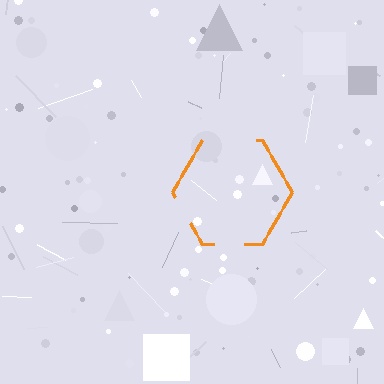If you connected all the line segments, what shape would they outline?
They would outline a hexagon.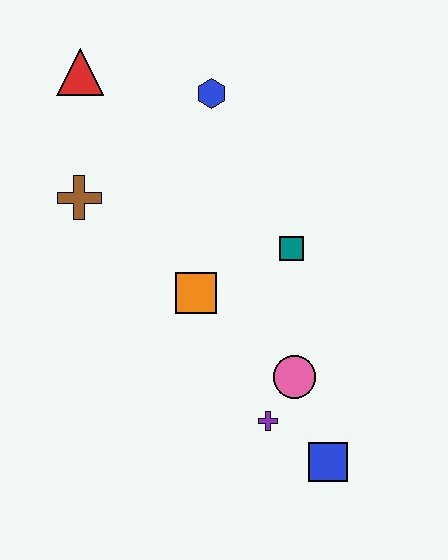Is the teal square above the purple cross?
Yes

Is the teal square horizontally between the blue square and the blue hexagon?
Yes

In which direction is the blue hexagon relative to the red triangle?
The blue hexagon is to the right of the red triangle.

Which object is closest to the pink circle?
The purple cross is closest to the pink circle.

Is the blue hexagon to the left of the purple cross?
Yes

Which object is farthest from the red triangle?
The blue square is farthest from the red triangle.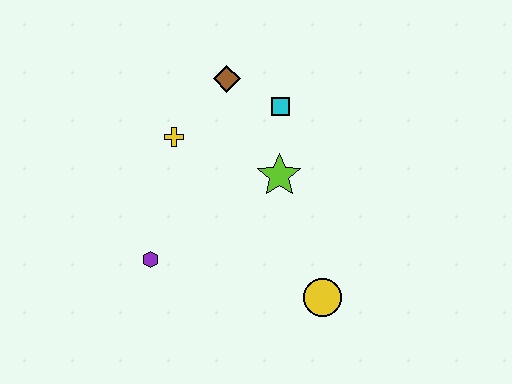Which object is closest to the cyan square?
The brown diamond is closest to the cyan square.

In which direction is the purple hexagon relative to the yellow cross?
The purple hexagon is below the yellow cross.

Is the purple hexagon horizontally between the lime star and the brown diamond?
No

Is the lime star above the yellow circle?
Yes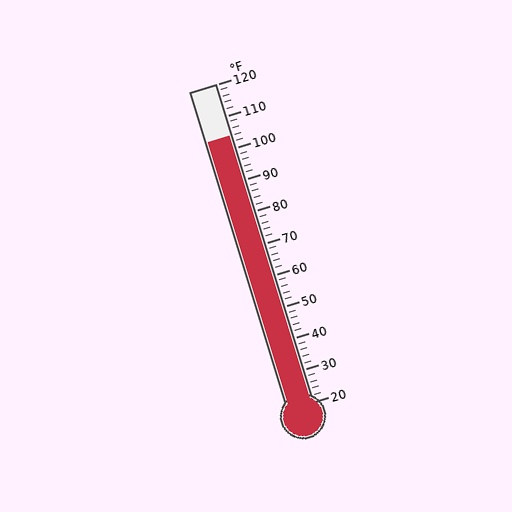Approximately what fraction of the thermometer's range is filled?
The thermometer is filled to approximately 85% of its range.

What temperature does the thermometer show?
The thermometer shows approximately 104°F.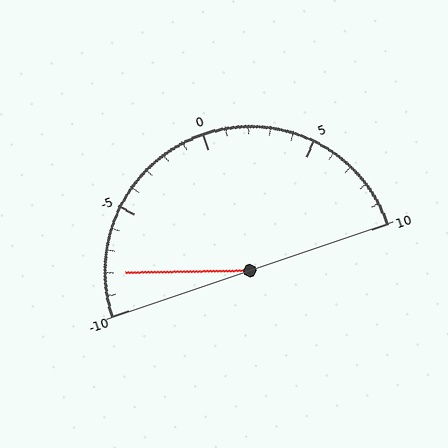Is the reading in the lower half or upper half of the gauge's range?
The reading is in the lower half of the range (-10 to 10).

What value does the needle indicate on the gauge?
The needle indicates approximately -8.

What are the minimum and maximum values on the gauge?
The gauge ranges from -10 to 10.